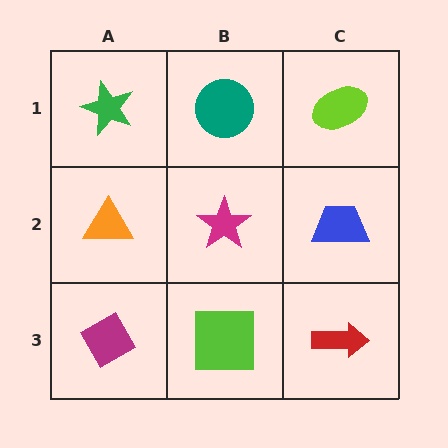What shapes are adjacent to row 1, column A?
An orange triangle (row 2, column A), a teal circle (row 1, column B).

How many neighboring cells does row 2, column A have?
3.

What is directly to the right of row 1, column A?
A teal circle.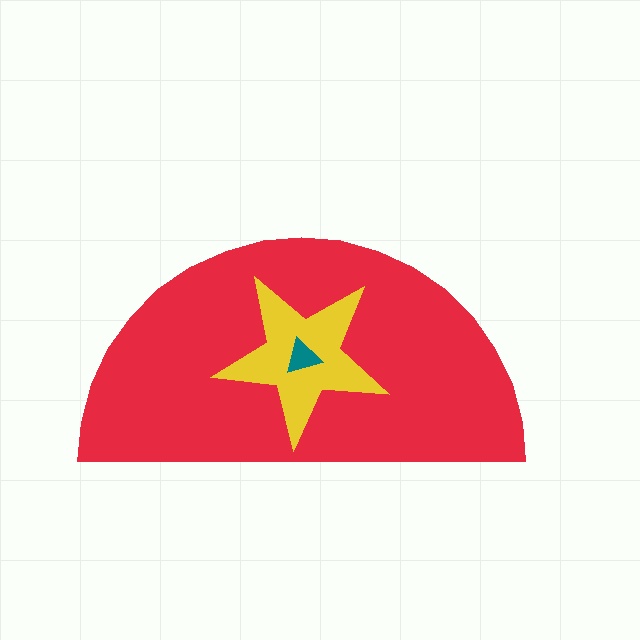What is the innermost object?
The teal triangle.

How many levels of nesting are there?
3.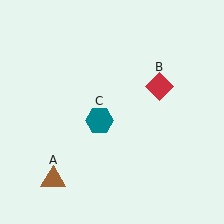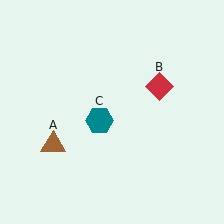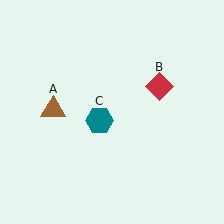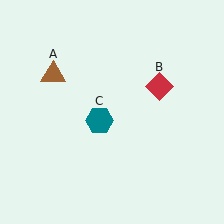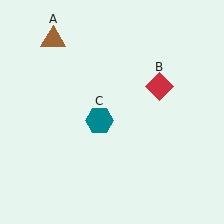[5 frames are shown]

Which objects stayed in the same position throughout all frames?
Red diamond (object B) and teal hexagon (object C) remained stationary.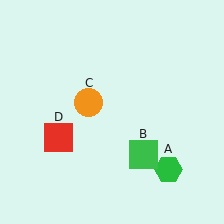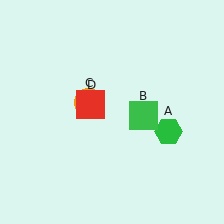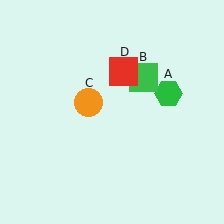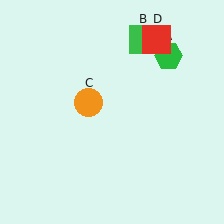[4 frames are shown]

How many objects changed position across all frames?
3 objects changed position: green hexagon (object A), green square (object B), red square (object D).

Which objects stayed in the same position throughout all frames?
Orange circle (object C) remained stationary.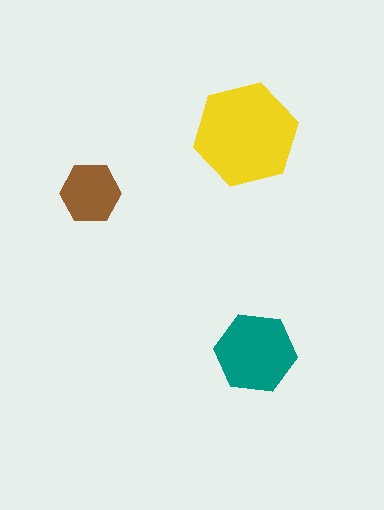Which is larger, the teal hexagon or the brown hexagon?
The teal one.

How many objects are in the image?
There are 3 objects in the image.